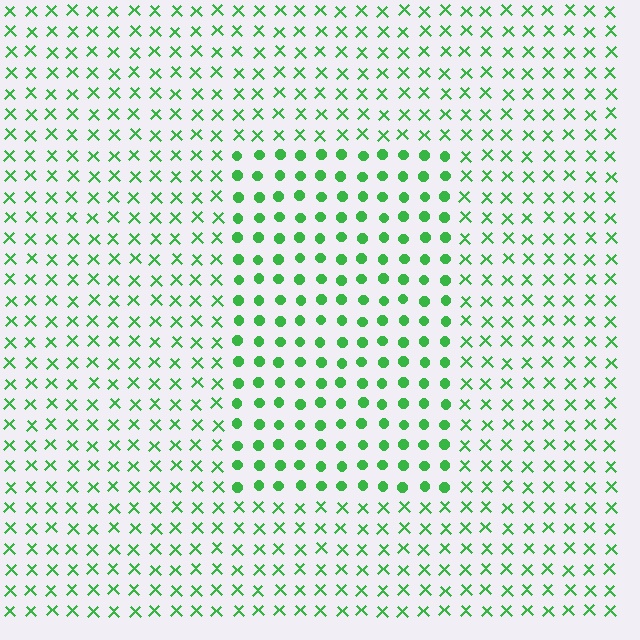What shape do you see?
I see a rectangle.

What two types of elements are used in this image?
The image uses circles inside the rectangle region and X marks outside it.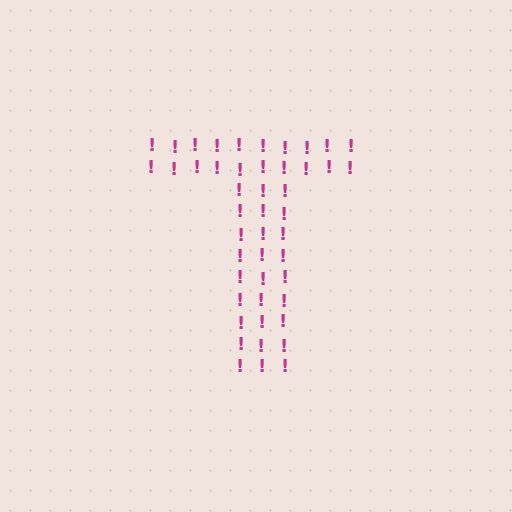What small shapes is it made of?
It is made of small exclamation marks.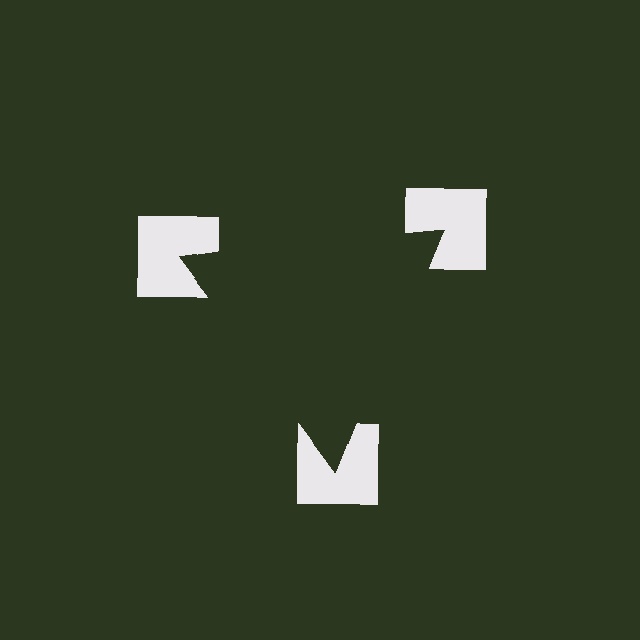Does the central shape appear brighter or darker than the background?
It typically appears slightly darker than the background, even though no actual brightness change is drawn.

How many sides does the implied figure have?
3 sides.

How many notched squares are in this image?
There are 3 — one at each vertex of the illusory triangle.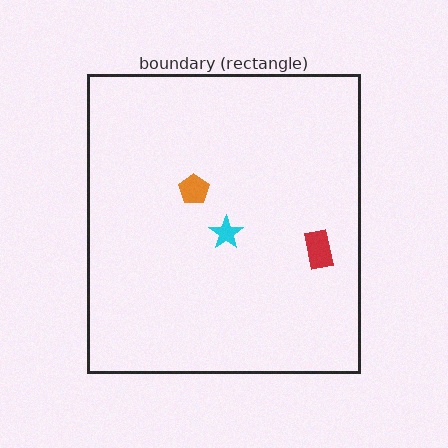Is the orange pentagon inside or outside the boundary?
Inside.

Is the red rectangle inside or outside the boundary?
Inside.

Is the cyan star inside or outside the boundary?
Inside.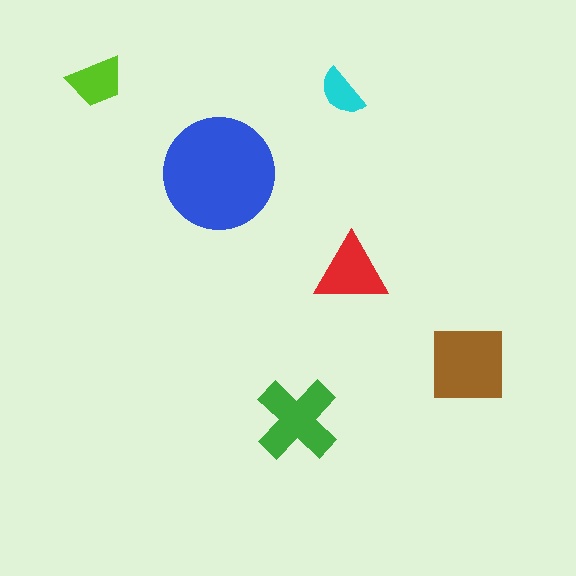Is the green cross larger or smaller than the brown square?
Smaller.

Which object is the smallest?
The cyan semicircle.